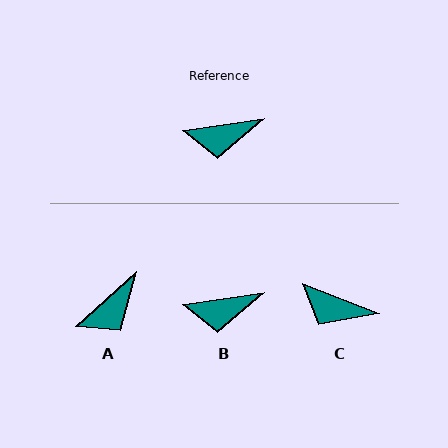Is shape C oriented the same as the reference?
No, it is off by about 30 degrees.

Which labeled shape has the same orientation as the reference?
B.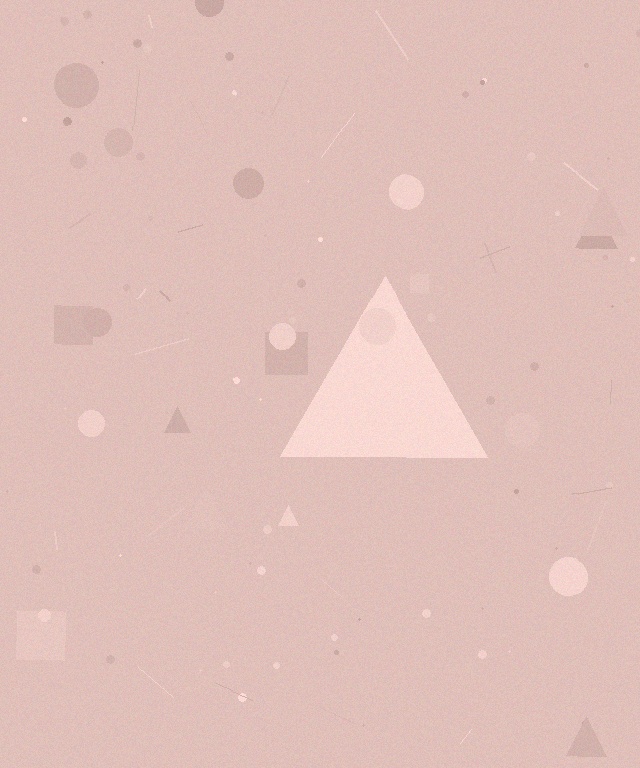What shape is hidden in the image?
A triangle is hidden in the image.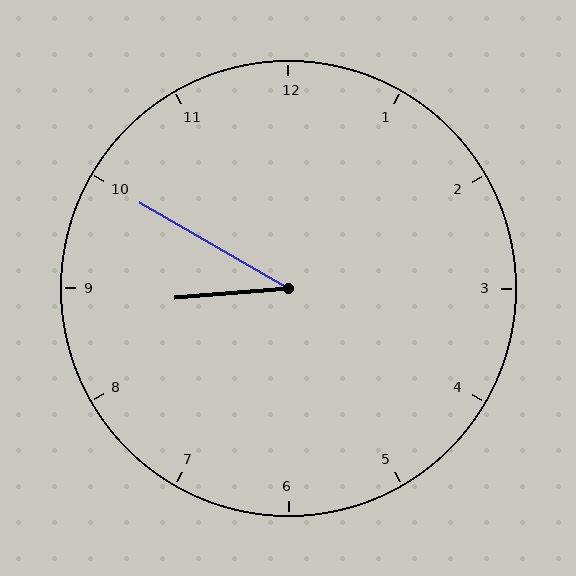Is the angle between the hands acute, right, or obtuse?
It is acute.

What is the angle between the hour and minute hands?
Approximately 35 degrees.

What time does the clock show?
8:50.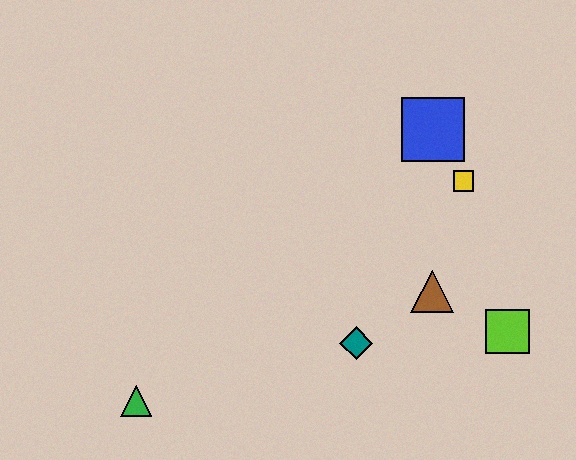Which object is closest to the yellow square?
The blue square is closest to the yellow square.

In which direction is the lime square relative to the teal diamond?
The lime square is to the right of the teal diamond.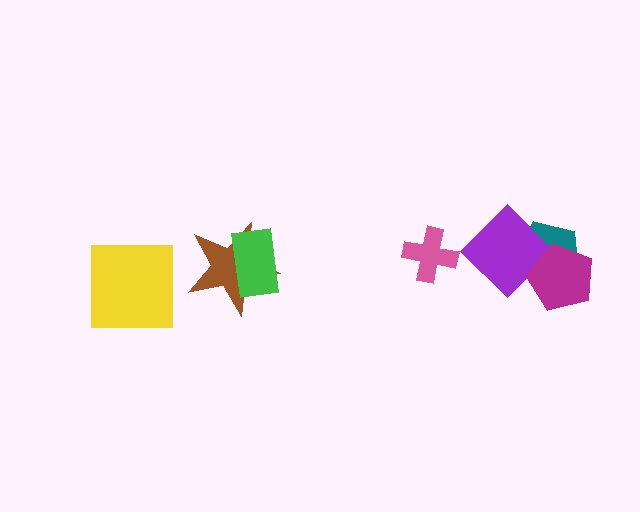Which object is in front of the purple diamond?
The magenta pentagon is in front of the purple diamond.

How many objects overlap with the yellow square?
0 objects overlap with the yellow square.